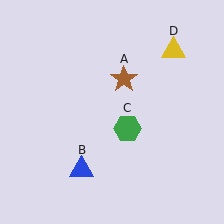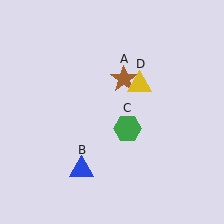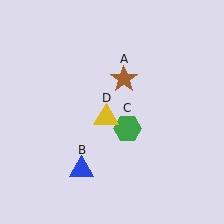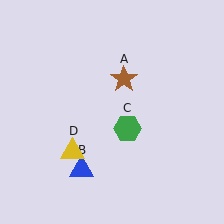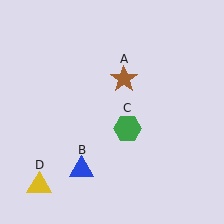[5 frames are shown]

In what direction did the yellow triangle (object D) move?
The yellow triangle (object D) moved down and to the left.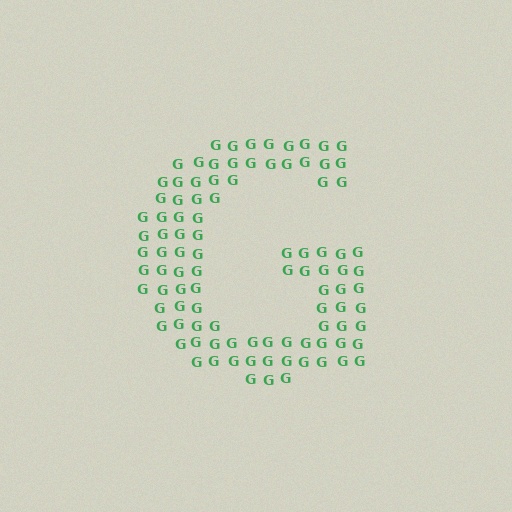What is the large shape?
The large shape is the letter G.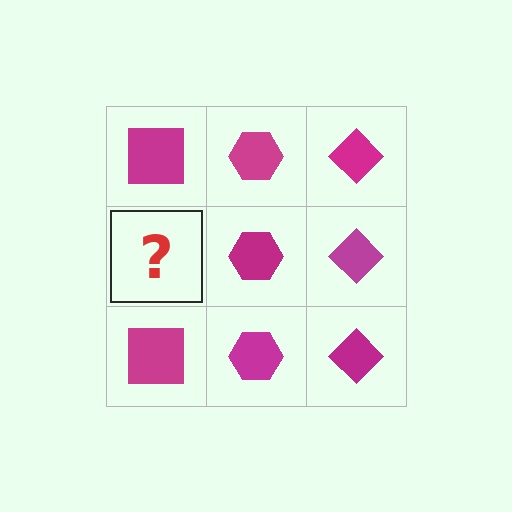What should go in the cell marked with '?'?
The missing cell should contain a magenta square.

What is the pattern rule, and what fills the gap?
The rule is that each column has a consistent shape. The gap should be filled with a magenta square.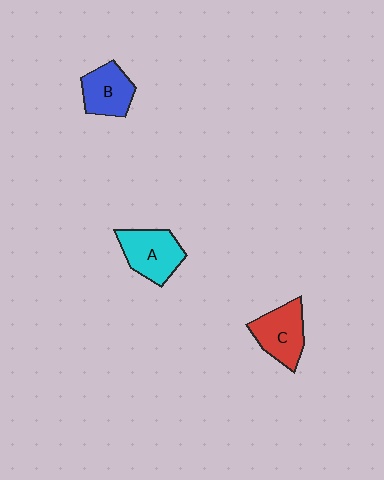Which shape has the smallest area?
Shape B (blue).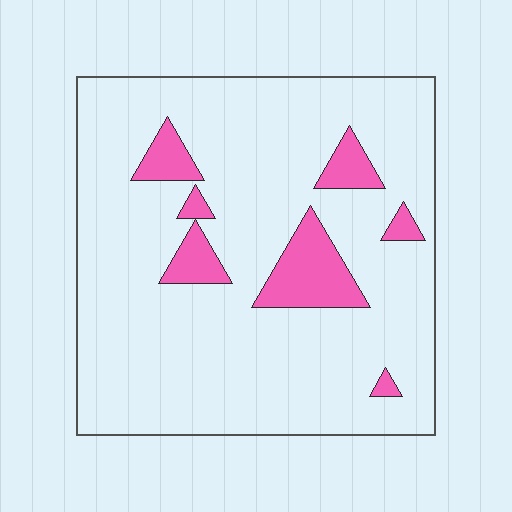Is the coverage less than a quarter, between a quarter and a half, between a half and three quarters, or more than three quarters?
Less than a quarter.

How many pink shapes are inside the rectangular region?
7.